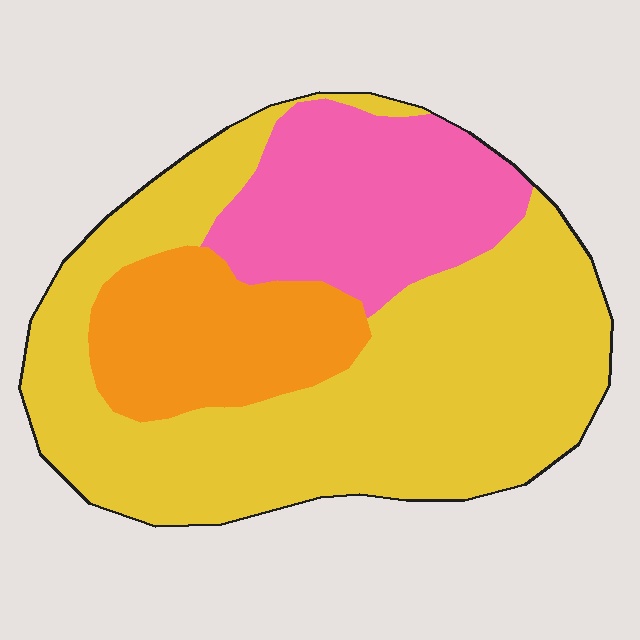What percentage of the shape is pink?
Pink covers 23% of the shape.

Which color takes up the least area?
Orange, at roughly 20%.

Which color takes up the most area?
Yellow, at roughly 60%.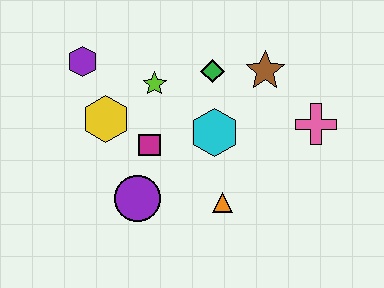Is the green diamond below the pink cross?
No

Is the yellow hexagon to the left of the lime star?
Yes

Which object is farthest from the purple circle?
The pink cross is farthest from the purple circle.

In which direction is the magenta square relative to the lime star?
The magenta square is below the lime star.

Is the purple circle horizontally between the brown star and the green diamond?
No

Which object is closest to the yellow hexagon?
The magenta square is closest to the yellow hexagon.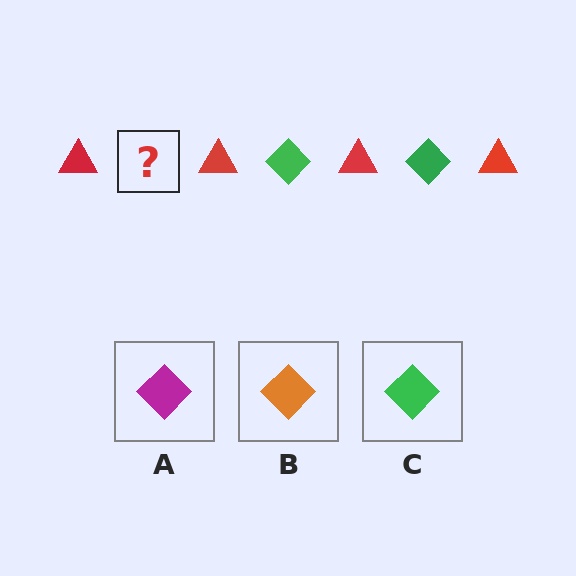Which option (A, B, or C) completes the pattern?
C.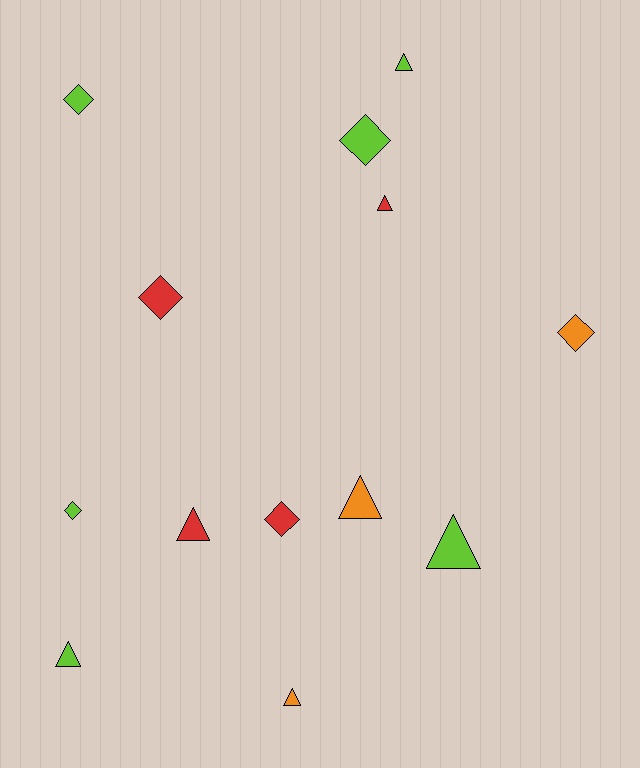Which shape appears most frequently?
Triangle, with 7 objects.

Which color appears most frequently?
Lime, with 6 objects.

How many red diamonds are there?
There are 2 red diamonds.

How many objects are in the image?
There are 13 objects.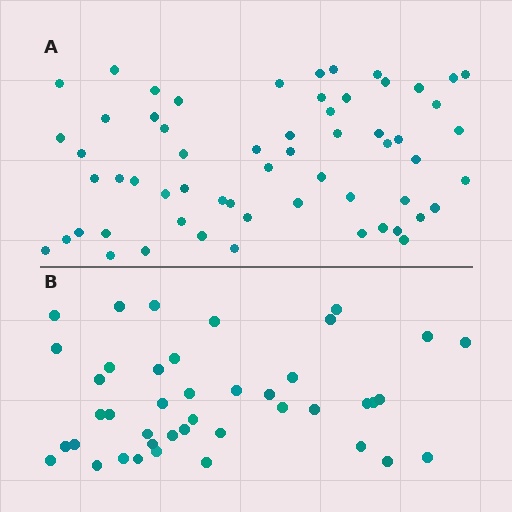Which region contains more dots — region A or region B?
Region A (the top region) has more dots.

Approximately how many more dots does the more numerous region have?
Region A has approximately 20 more dots than region B.